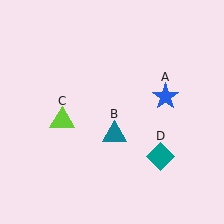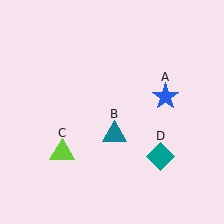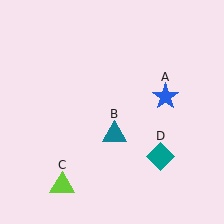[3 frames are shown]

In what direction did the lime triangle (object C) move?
The lime triangle (object C) moved down.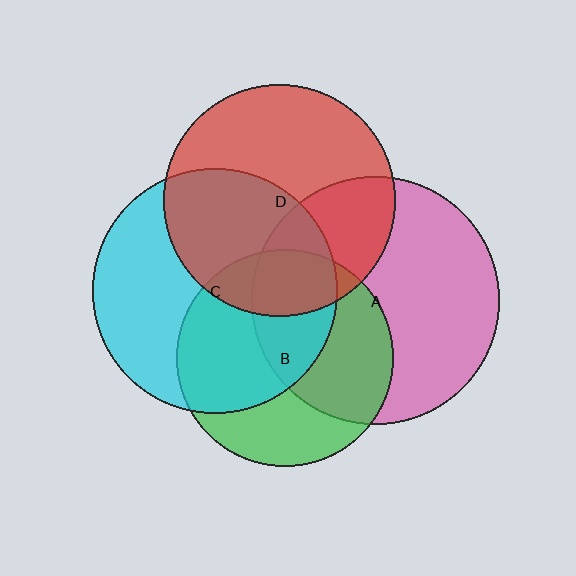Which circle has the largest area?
Circle A (pink).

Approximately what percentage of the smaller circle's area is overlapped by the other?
Approximately 35%.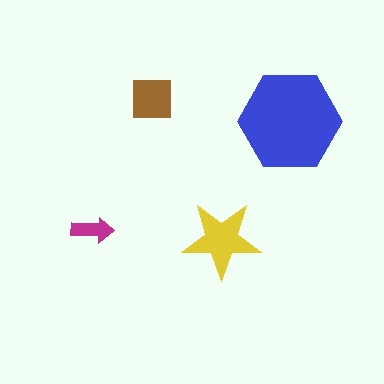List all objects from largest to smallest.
The blue hexagon, the yellow star, the brown square, the magenta arrow.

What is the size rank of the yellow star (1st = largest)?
2nd.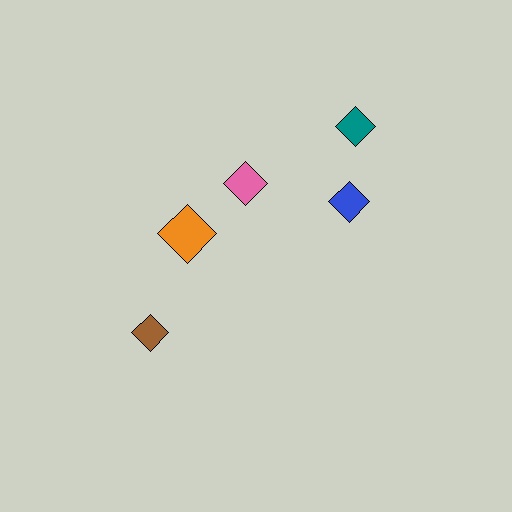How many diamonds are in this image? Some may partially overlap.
There are 5 diamonds.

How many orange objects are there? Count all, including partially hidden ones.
There is 1 orange object.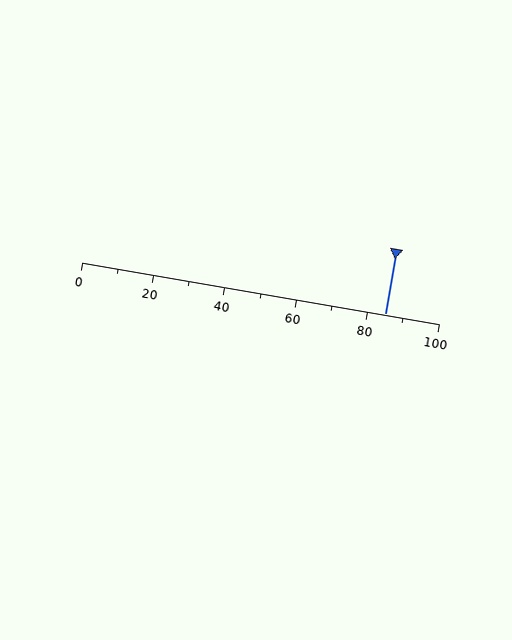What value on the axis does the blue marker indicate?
The marker indicates approximately 85.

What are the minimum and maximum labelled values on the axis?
The axis runs from 0 to 100.